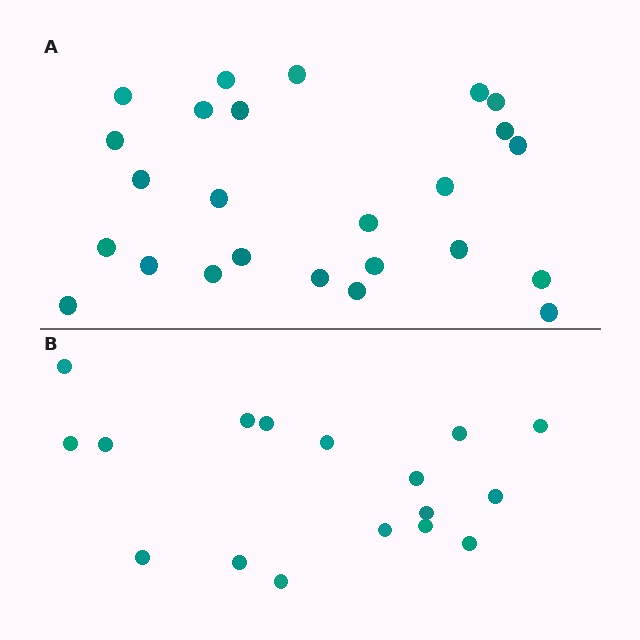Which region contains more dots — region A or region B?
Region A (the top region) has more dots.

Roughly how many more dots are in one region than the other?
Region A has roughly 8 or so more dots than region B.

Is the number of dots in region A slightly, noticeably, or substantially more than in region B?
Region A has substantially more. The ratio is roughly 1.5 to 1.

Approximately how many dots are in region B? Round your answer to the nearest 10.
About 20 dots. (The exact count is 17, which rounds to 20.)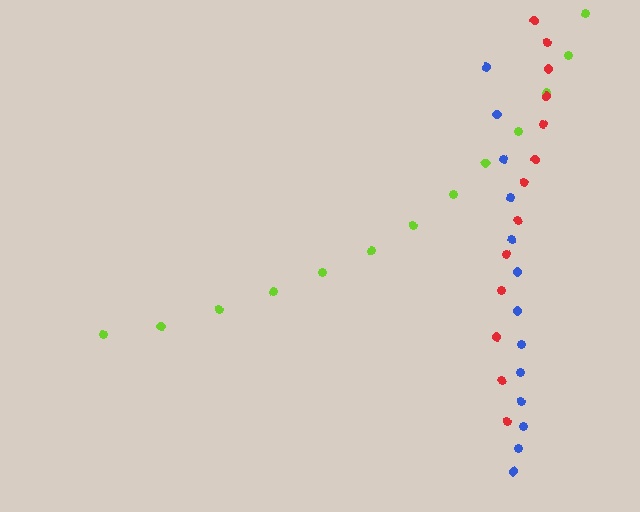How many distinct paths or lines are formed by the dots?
There are 3 distinct paths.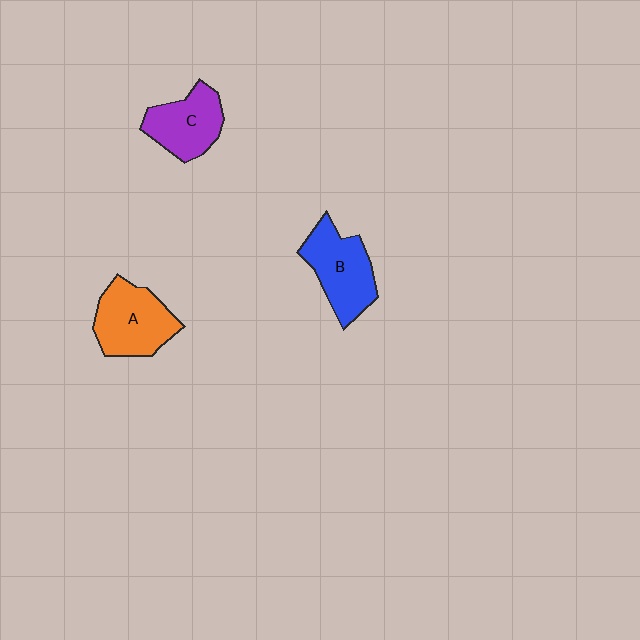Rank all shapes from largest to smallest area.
From largest to smallest: A (orange), B (blue), C (purple).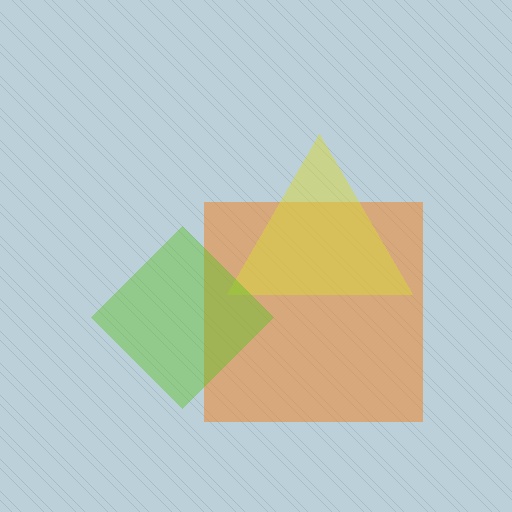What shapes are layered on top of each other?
The layered shapes are: an orange square, a yellow triangle, a lime diamond.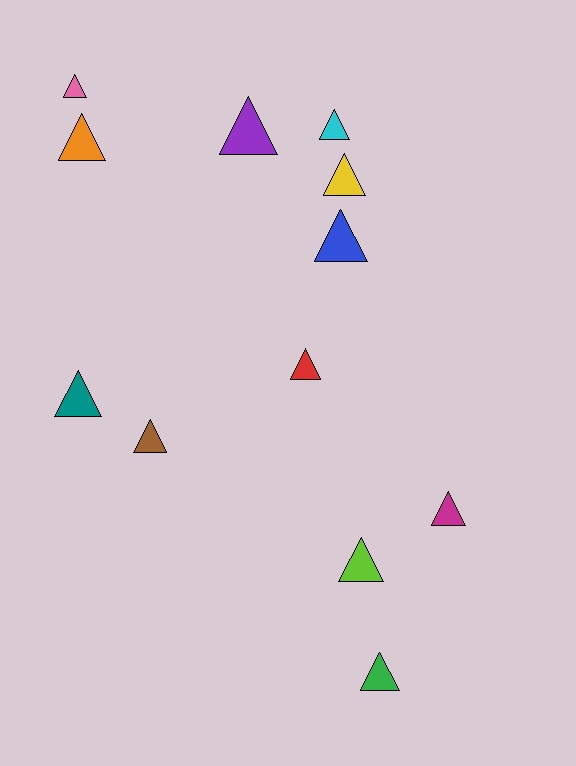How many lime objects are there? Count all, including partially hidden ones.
There is 1 lime object.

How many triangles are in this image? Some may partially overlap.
There are 12 triangles.